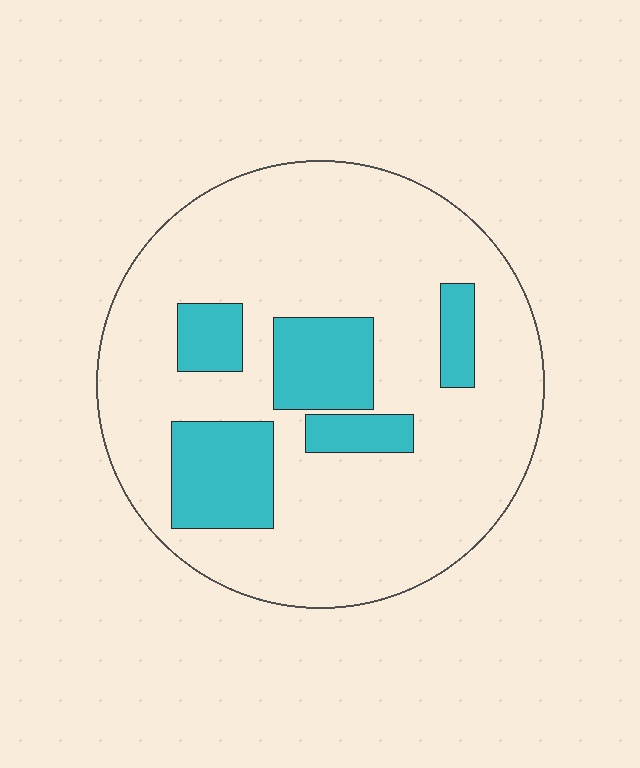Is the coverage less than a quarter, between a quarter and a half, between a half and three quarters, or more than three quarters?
Less than a quarter.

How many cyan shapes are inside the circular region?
5.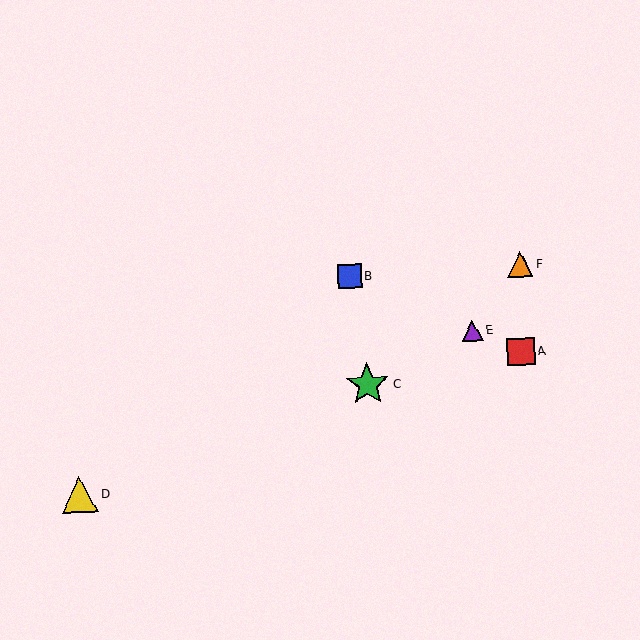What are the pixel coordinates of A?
Object A is at (521, 352).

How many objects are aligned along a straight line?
3 objects (A, B, E) are aligned along a straight line.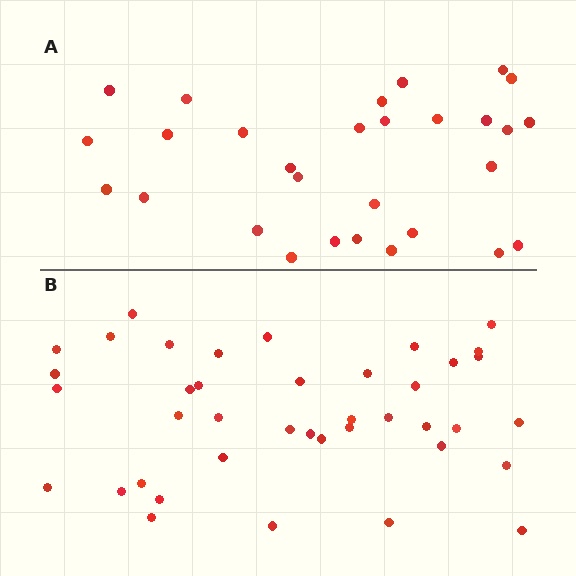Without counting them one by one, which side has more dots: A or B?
Region B (the bottom region) has more dots.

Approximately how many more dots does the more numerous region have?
Region B has roughly 12 or so more dots than region A.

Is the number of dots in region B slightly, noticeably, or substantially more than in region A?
Region B has noticeably more, but not dramatically so. The ratio is roughly 1.4 to 1.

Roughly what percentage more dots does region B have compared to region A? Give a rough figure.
About 40% more.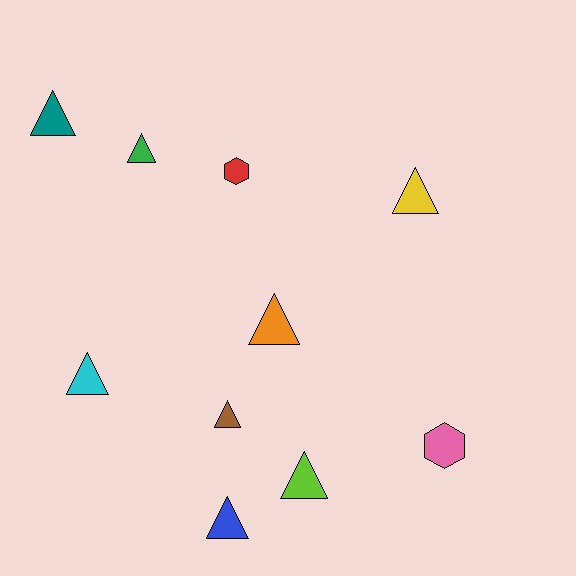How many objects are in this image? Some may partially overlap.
There are 10 objects.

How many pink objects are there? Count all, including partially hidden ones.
There is 1 pink object.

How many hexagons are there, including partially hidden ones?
There are 2 hexagons.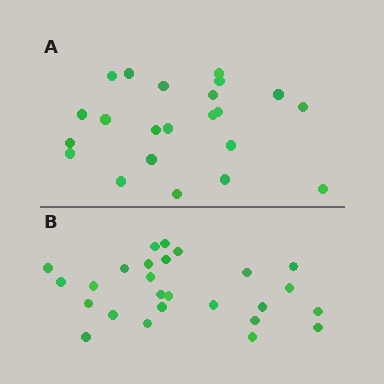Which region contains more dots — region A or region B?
Region B (the bottom region) has more dots.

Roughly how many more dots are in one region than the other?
Region B has about 4 more dots than region A.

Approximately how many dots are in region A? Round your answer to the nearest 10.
About 20 dots. (The exact count is 22, which rounds to 20.)